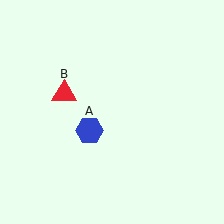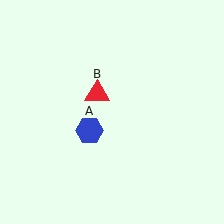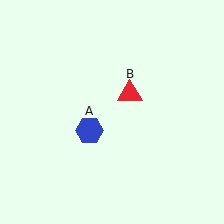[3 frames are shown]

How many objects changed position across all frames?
1 object changed position: red triangle (object B).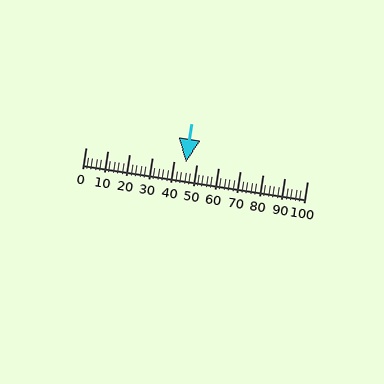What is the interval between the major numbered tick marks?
The major tick marks are spaced 10 units apart.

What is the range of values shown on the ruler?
The ruler shows values from 0 to 100.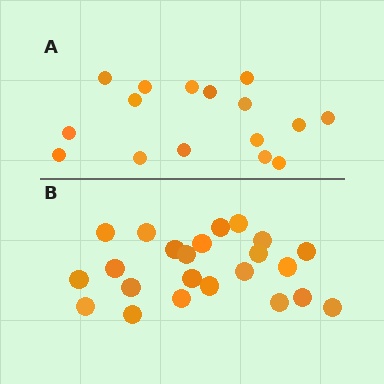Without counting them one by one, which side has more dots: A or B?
Region B (the bottom region) has more dots.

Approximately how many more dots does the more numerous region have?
Region B has roughly 8 or so more dots than region A.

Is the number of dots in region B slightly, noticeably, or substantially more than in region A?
Region B has noticeably more, but not dramatically so. The ratio is roughly 1.4 to 1.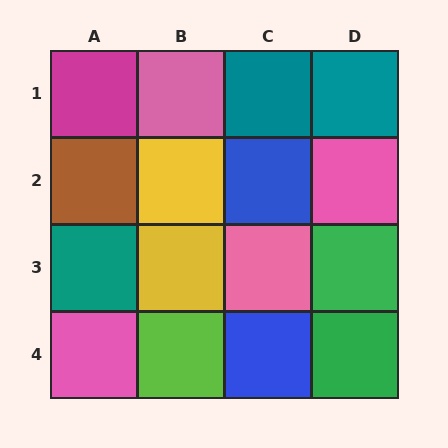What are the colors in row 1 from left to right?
Magenta, pink, teal, teal.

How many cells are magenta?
1 cell is magenta.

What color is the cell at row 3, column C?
Pink.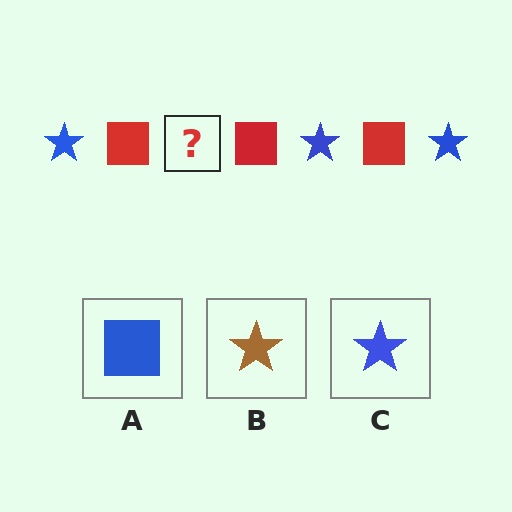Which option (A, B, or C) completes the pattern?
C.